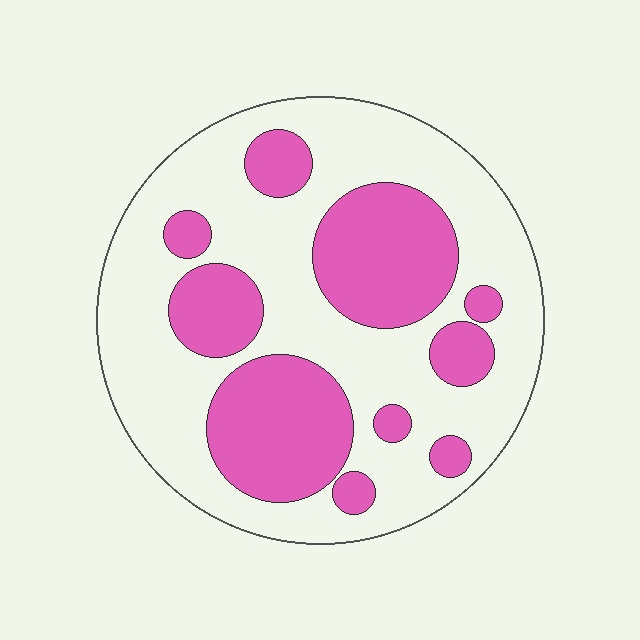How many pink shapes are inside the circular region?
10.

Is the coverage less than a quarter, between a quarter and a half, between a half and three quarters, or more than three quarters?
Between a quarter and a half.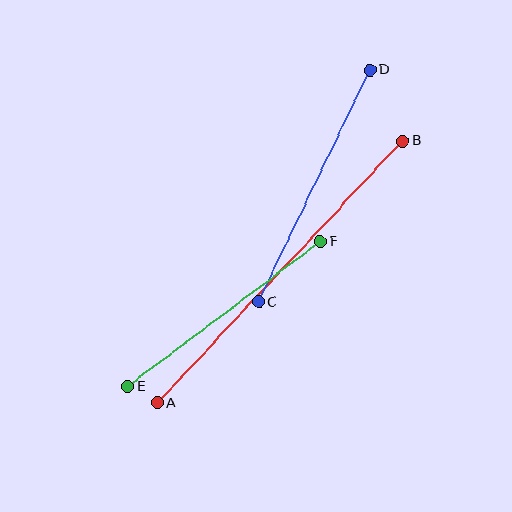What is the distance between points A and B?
The distance is approximately 358 pixels.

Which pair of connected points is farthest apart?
Points A and B are farthest apart.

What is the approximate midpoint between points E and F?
The midpoint is at approximately (224, 314) pixels.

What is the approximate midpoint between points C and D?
The midpoint is at approximately (314, 186) pixels.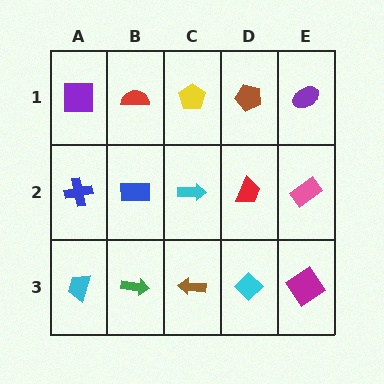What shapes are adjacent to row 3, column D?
A red trapezoid (row 2, column D), a brown arrow (row 3, column C), a magenta diamond (row 3, column E).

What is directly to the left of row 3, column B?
A cyan trapezoid.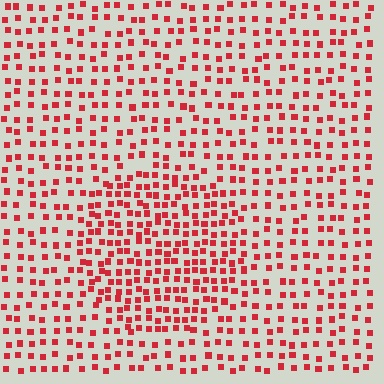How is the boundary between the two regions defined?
The boundary is defined by a change in element density (approximately 1.7x ratio). All elements are the same color, size, and shape.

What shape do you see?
I see a circle.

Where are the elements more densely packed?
The elements are more densely packed inside the circle boundary.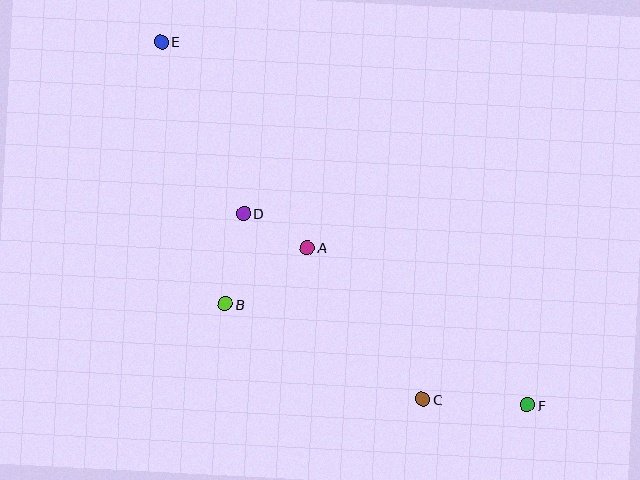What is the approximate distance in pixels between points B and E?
The distance between B and E is approximately 270 pixels.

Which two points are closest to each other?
Points A and D are closest to each other.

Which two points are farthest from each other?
Points E and F are farthest from each other.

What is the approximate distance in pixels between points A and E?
The distance between A and E is approximately 253 pixels.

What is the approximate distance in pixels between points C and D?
The distance between C and D is approximately 258 pixels.